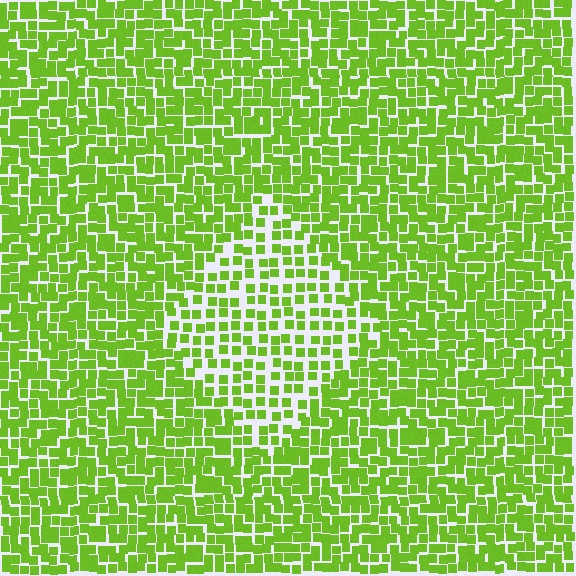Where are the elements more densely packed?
The elements are more densely packed outside the diamond boundary.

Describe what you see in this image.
The image contains small lime elements arranged at two different densities. A diamond-shaped region is visible where the elements are less densely packed than the surrounding area.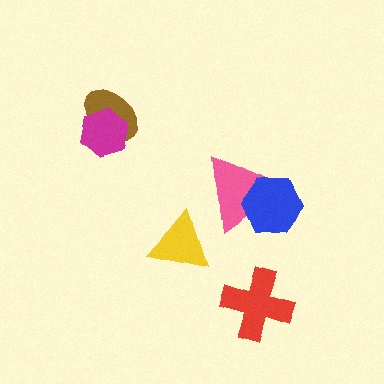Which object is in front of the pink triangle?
The blue hexagon is in front of the pink triangle.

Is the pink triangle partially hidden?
Yes, it is partially covered by another shape.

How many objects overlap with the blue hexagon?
1 object overlaps with the blue hexagon.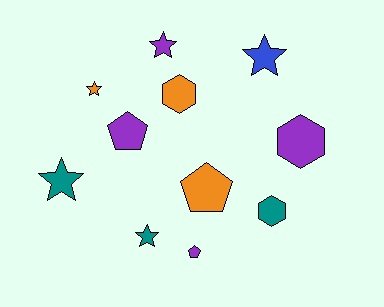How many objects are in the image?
There are 11 objects.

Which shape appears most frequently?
Star, with 5 objects.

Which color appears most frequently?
Purple, with 4 objects.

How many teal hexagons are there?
There is 1 teal hexagon.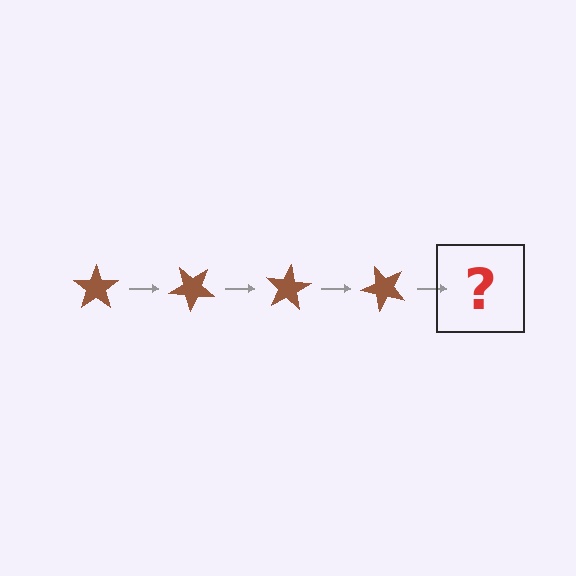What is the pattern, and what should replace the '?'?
The pattern is that the star rotates 40 degrees each step. The '?' should be a brown star rotated 160 degrees.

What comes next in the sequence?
The next element should be a brown star rotated 160 degrees.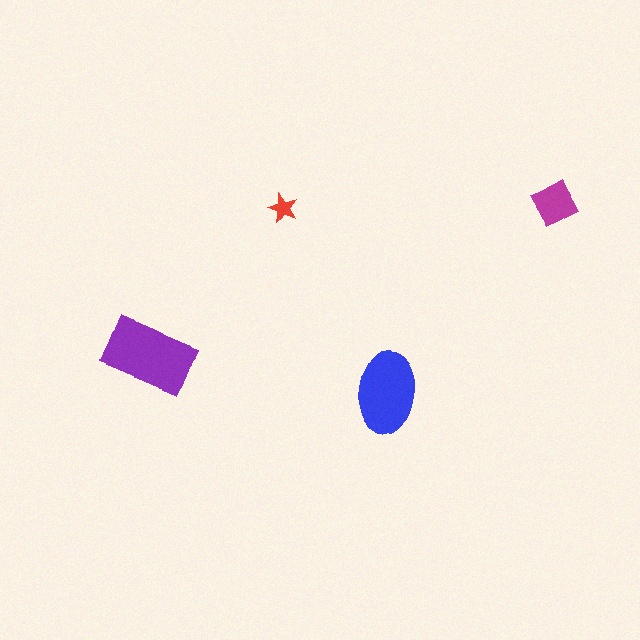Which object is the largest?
The purple rectangle.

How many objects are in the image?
There are 4 objects in the image.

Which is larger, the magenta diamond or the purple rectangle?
The purple rectangle.